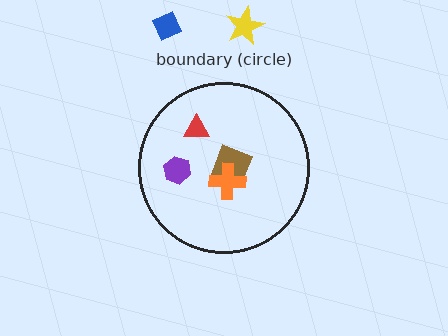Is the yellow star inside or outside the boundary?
Outside.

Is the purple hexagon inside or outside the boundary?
Inside.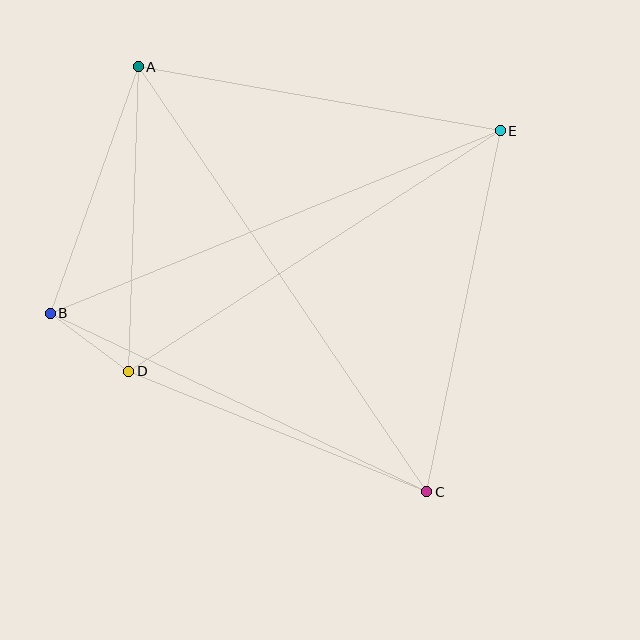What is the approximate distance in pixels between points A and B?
The distance between A and B is approximately 261 pixels.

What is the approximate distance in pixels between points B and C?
The distance between B and C is approximately 417 pixels.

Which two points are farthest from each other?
Points A and C are farthest from each other.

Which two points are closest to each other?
Points B and D are closest to each other.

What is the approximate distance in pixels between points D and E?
The distance between D and E is approximately 443 pixels.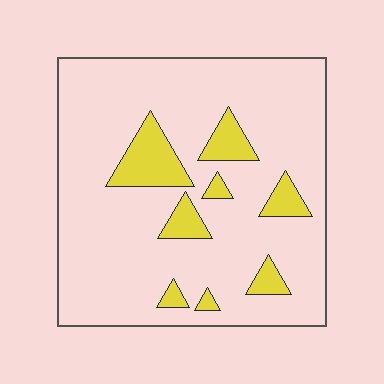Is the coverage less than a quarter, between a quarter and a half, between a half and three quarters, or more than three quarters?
Less than a quarter.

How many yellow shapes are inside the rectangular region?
8.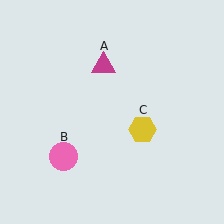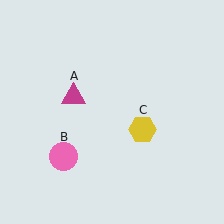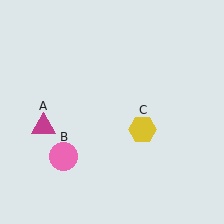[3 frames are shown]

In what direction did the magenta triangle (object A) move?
The magenta triangle (object A) moved down and to the left.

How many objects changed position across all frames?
1 object changed position: magenta triangle (object A).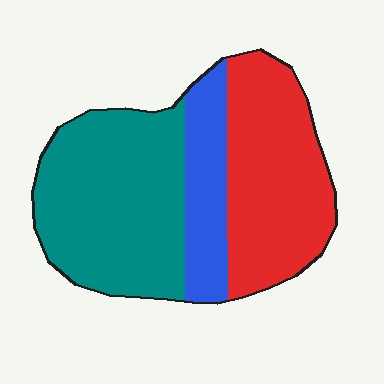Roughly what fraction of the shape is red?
Red covers around 35% of the shape.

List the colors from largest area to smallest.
From largest to smallest: teal, red, blue.